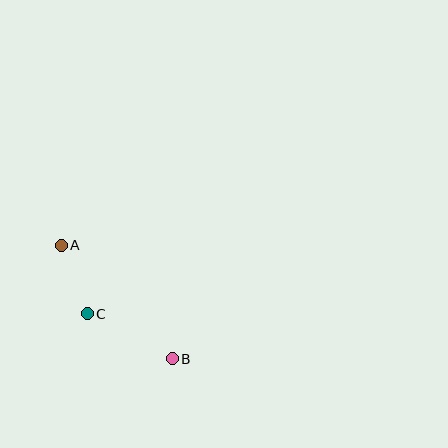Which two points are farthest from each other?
Points A and B are farthest from each other.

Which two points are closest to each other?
Points A and C are closest to each other.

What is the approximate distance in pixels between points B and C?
The distance between B and C is approximately 96 pixels.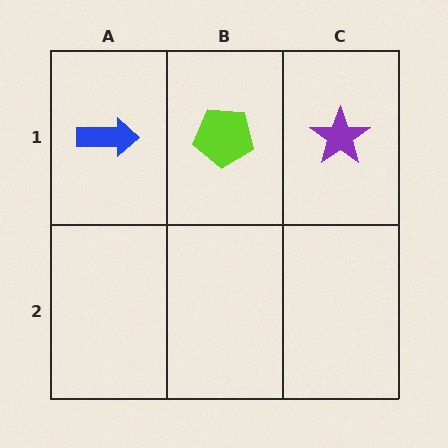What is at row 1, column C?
A purple star.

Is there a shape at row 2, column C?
No, that cell is empty.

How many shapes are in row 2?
0 shapes.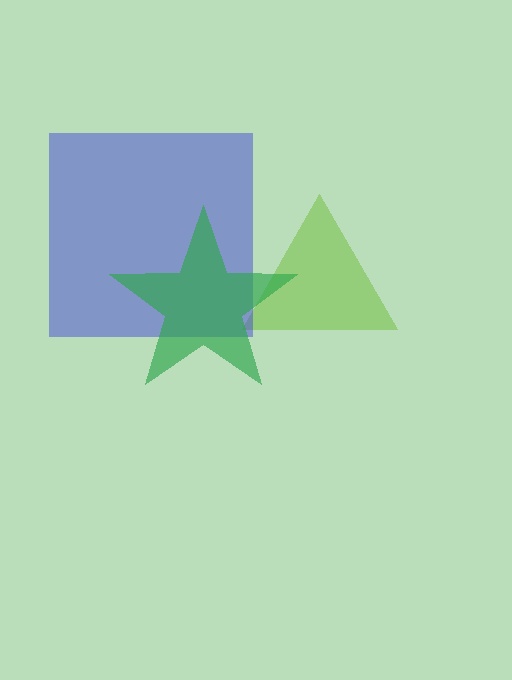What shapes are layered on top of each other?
The layered shapes are: a lime triangle, a blue square, a green star.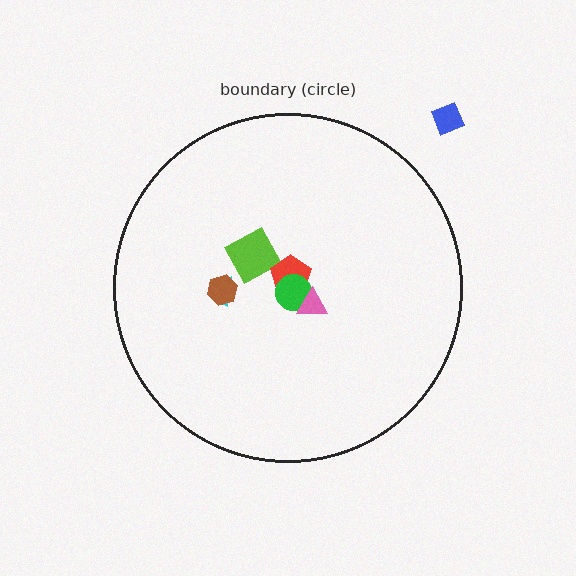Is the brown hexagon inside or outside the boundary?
Inside.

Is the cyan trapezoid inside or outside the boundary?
Inside.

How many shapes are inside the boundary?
6 inside, 1 outside.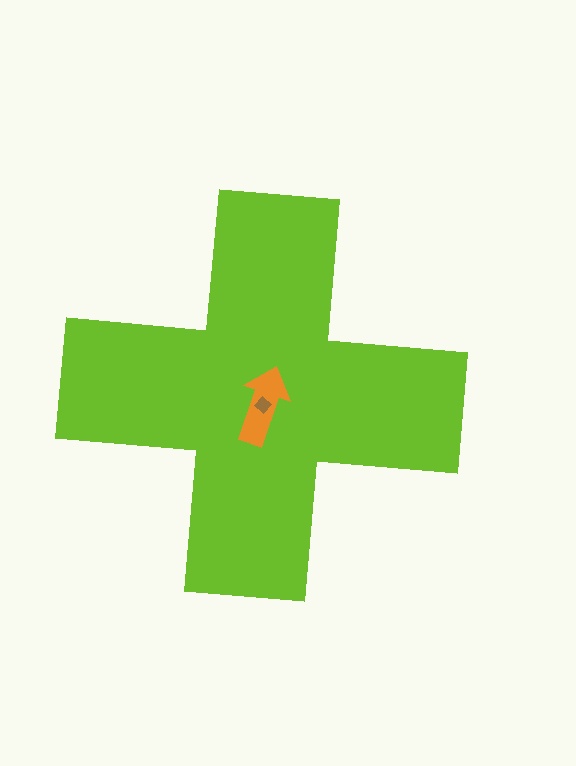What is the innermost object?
The brown diamond.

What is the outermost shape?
The lime cross.